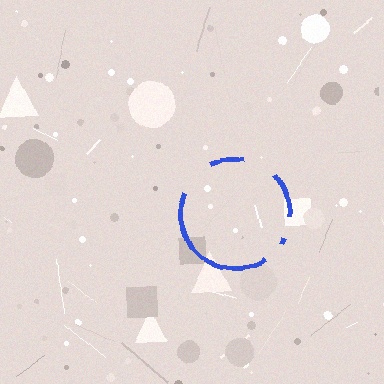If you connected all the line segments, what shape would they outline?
They would outline a circle.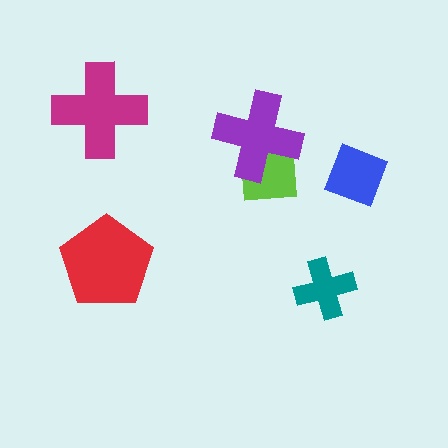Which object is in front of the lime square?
The purple cross is in front of the lime square.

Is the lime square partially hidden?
Yes, it is partially covered by another shape.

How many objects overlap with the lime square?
1 object overlaps with the lime square.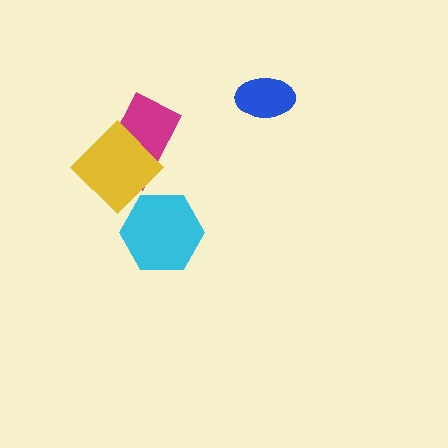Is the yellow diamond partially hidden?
Yes, it is partially covered by another shape.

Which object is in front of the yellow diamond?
The cyan hexagon is in front of the yellow diamond.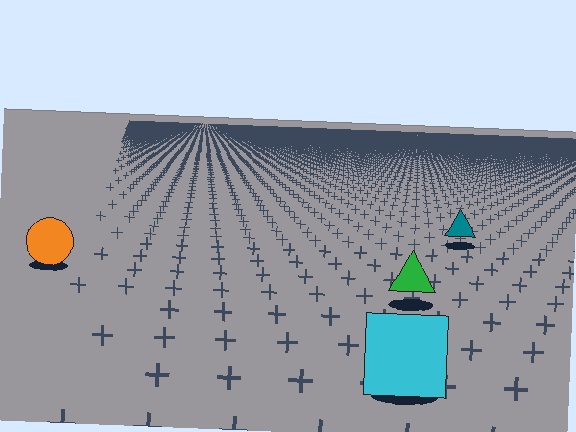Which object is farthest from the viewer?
The teal triangle is farthest from the viewer. It appears smaller and the ground texture around it is denser.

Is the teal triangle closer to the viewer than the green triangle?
No. The green triangle is closer — you can tell from the texture gradient: the ground texture is coarser near it.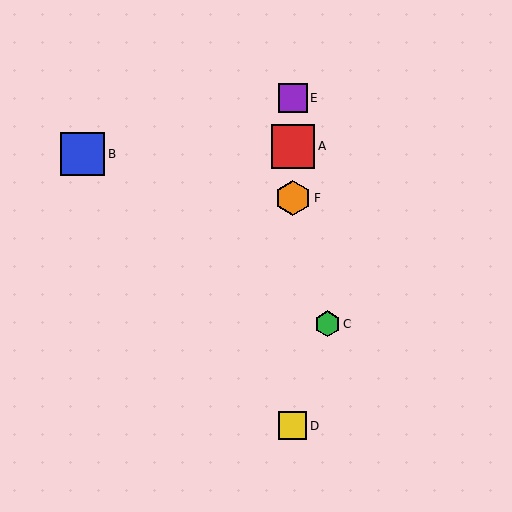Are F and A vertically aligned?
Yes, both are at x≈293.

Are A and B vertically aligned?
No, A is at x≈293 and B is at x≈83.